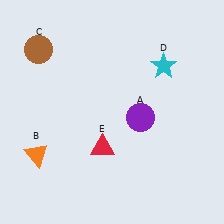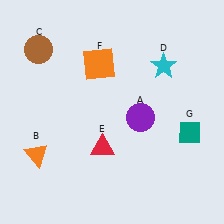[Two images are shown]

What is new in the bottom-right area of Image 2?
A teal diamond (G) was added in the bottom-right area of Image 2.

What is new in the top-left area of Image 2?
An orange square (F) was added in the top-left area of Image 2.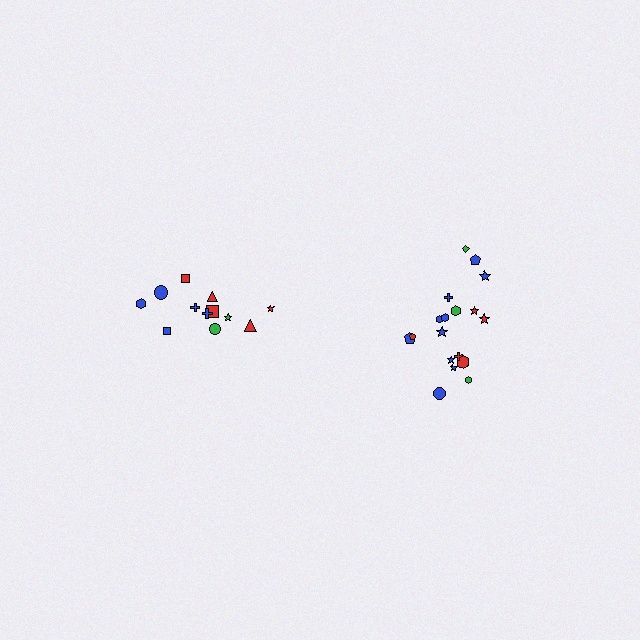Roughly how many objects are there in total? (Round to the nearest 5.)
Roughly 30 objects in total.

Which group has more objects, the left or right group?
The right group.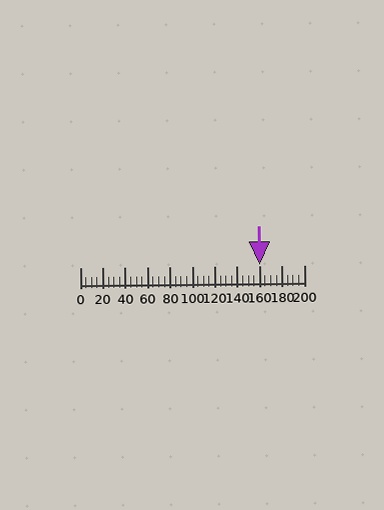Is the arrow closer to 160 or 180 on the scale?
The arrow is closer to 160.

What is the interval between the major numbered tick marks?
The major tick marks are spaced 20 units apart.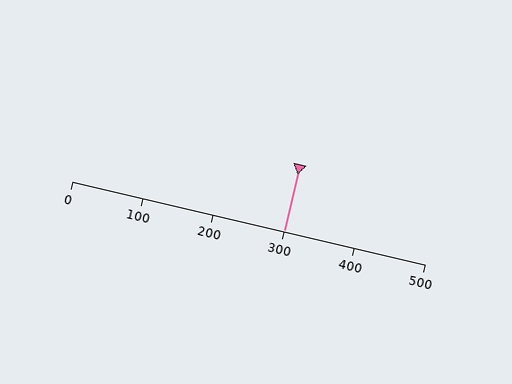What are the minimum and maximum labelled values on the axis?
The axis runs from 0 to 500.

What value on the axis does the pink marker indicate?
The marker indicates approximately 300.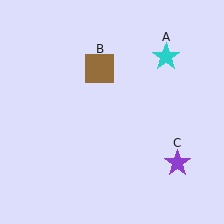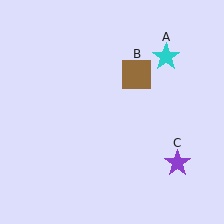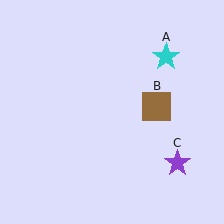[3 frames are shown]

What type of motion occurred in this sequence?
The brown square (object B) rotated clockwise around the center of the scene.